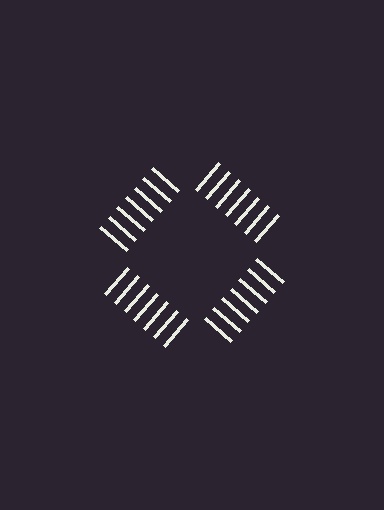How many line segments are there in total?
28 — 7 along each of the 4 edges.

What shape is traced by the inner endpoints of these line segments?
An illusory square — the line segments terminate on its edges but no continuous stroke is drawn.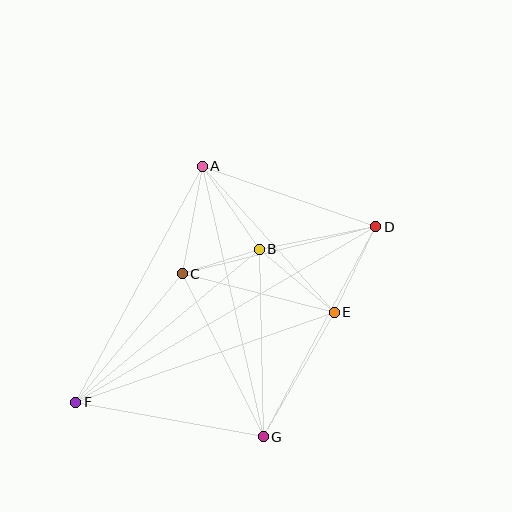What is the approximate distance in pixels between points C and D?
The distance between C and D is approximately 199 pixels.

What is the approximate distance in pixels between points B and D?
The distance between B and D is approximately 118 pixels.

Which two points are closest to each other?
Points B and C are closest to each other.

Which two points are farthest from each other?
Points D and F are farthest from each other.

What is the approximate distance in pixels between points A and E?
The distance between A and E is approximately 197 pixels.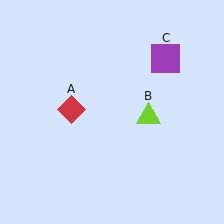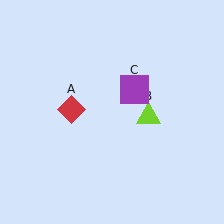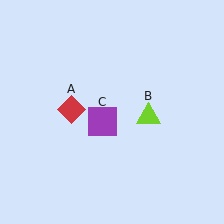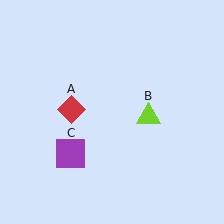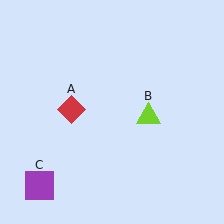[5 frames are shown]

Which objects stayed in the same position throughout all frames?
Red diamond (object A) and lime triangle (object B) remained stationary.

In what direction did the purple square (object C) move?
The purple square (object C) moved down and to the left.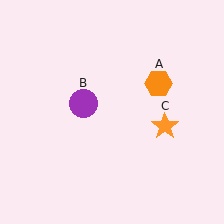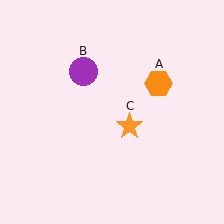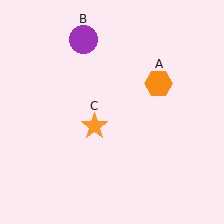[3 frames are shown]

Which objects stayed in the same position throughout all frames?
Orange hexagon (object A) remained stationary.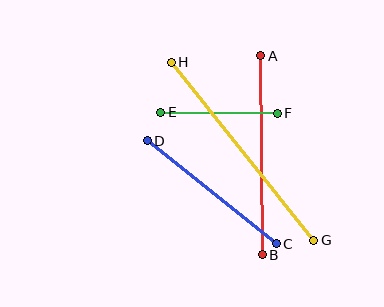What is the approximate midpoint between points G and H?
The midpoint is at approximately (242, 151) pixels.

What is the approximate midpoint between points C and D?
The midpoint is at approximately (212, 192) pixels.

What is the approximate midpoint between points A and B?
The midpoint is at approximately (262, 155) pixels.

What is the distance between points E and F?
The distance is approximately 116 pixels.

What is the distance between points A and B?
The distance is approximately 199 pixels.